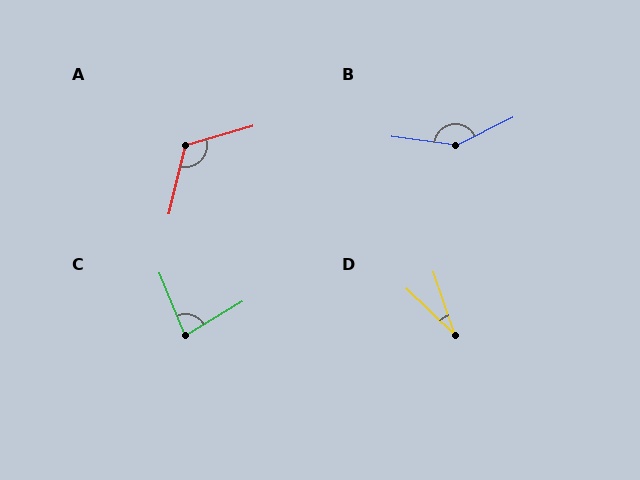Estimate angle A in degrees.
Approximately 120 degrees.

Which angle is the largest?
B, at approximately 146 degrees.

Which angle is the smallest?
D, at approximately 28 degrees.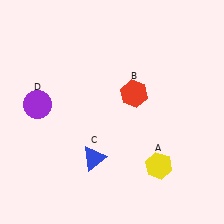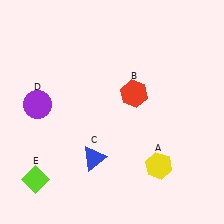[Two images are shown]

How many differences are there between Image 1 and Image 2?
There is 1 difference between the two images.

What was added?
A lime diamond (E) was added in Image 2.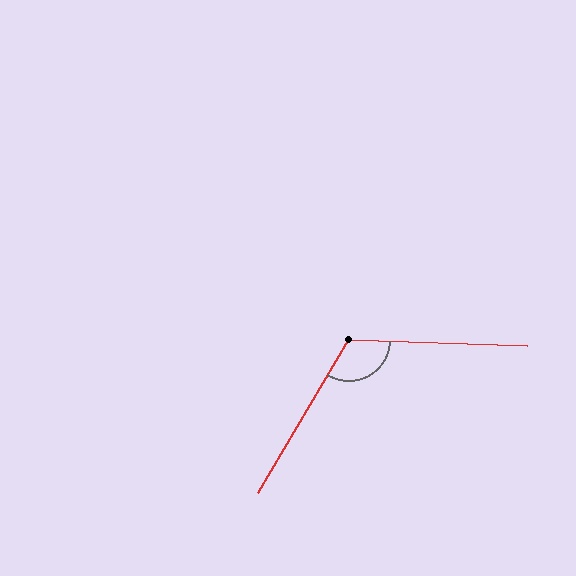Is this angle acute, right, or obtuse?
It is obtuse.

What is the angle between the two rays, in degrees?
Approximately 119 degrees.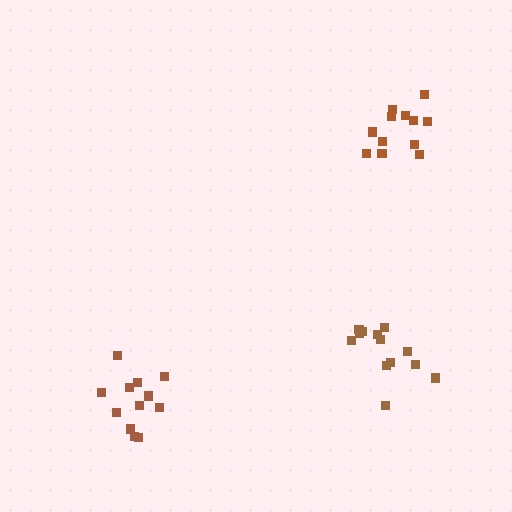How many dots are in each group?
Group 1: 12 dots, Group 2: 12 dots, Group 3: 13 dots (37 total).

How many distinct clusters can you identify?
There are 3 distinct clusters.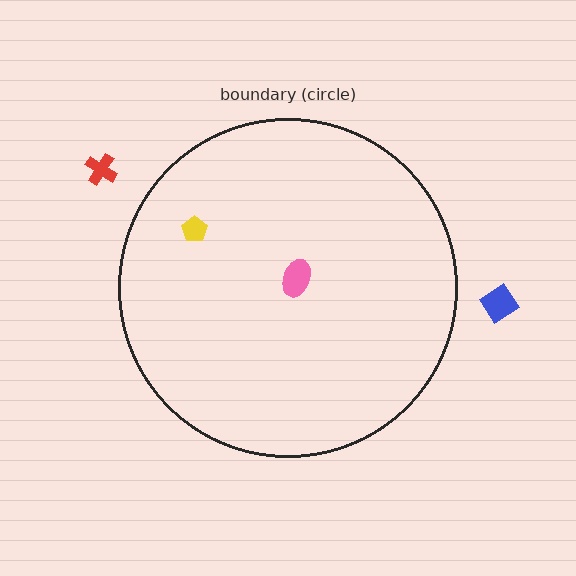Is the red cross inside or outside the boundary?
Outside.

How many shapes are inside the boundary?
2 inside, 2 outside.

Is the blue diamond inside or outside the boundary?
Outside.